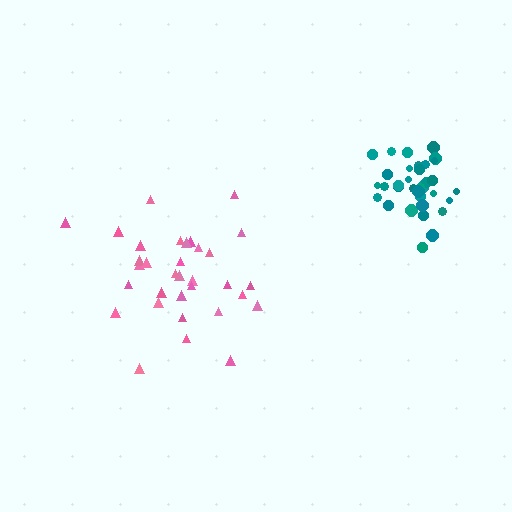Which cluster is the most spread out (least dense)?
Pink.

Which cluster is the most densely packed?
Teal.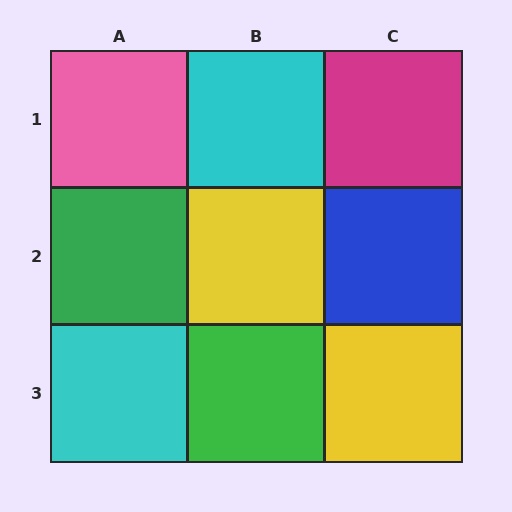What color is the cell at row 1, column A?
Pink.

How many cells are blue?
1 cell is blue.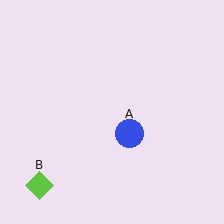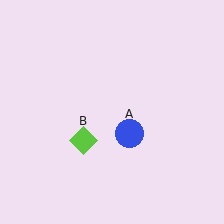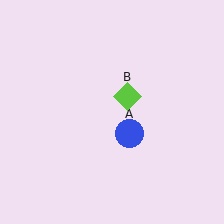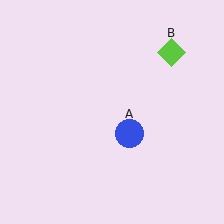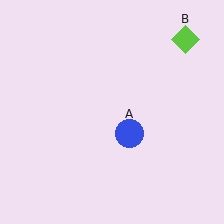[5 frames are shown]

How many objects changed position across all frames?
1 object changed position: lime diamond (object B).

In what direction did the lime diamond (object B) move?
The lime diamond (object B) moved up and to the right.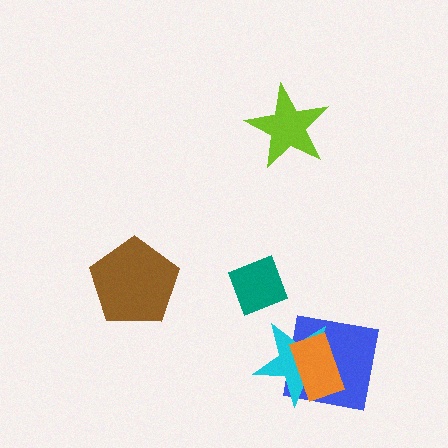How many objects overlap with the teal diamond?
0 objects overlap with the teal diamond.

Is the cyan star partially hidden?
Yes, it is partially covered by another shape.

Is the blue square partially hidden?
Yes, it is partially covered by another shape.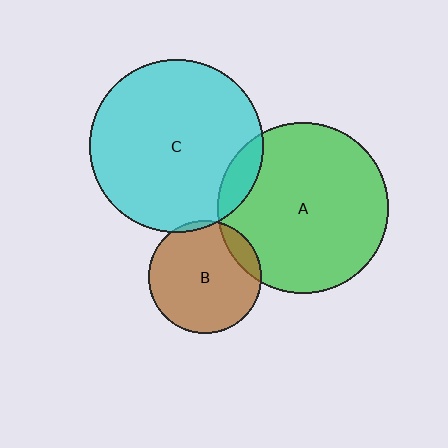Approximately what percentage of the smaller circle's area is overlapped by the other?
Approximately 10%.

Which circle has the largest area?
Circle C (cyan).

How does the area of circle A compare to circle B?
Approximately 2.3 times.